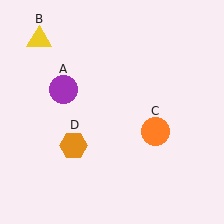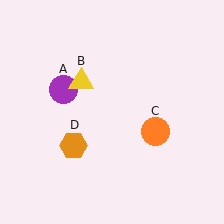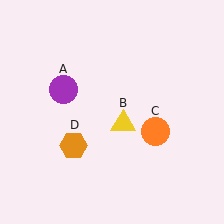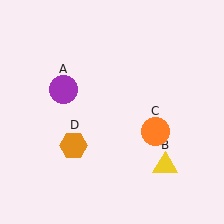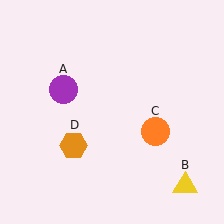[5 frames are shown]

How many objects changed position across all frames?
1 object changed position: yellow triangle (object B).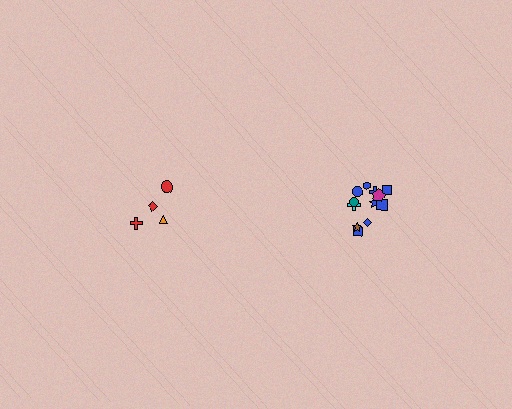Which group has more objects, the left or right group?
The right group.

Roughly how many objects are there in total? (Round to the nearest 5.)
Roughly 15 objects in total.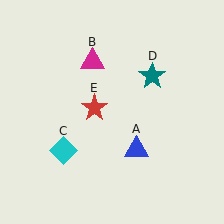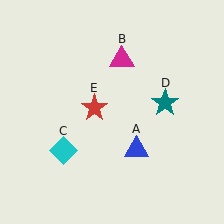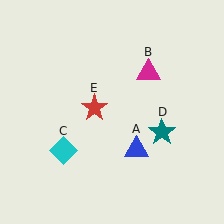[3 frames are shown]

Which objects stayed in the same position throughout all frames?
Blue triangle (object A) and cyan diamond (object C) and red star (object E) remained stationary.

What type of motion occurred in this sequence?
The magenta triangle (object B), teal star (object D) rotated clockwise around the center of the scene.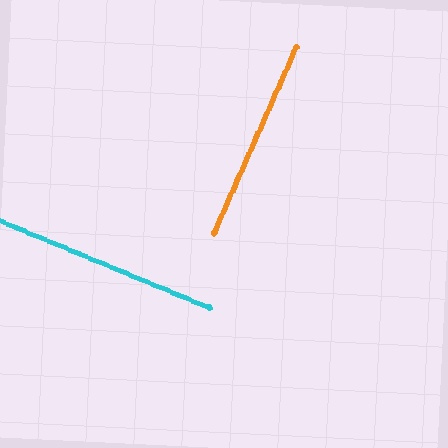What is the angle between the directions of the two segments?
Approximately 89 degrees.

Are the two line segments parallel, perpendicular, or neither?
Perpendicular — they meet at approximately 89°.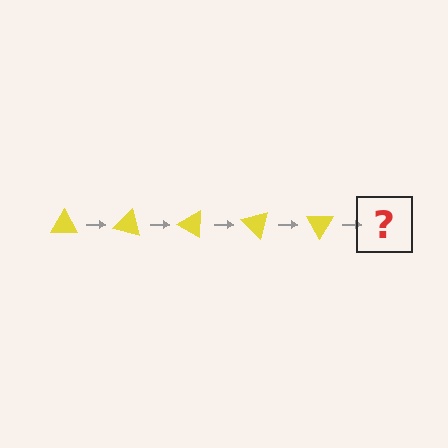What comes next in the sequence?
The next element should be a yellow triangle rotated 75 degrees.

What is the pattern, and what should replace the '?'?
The pattern is that the triangle rotates 15 degrees each step. The '?' should be a yellow triangle rotated 75 degrees.